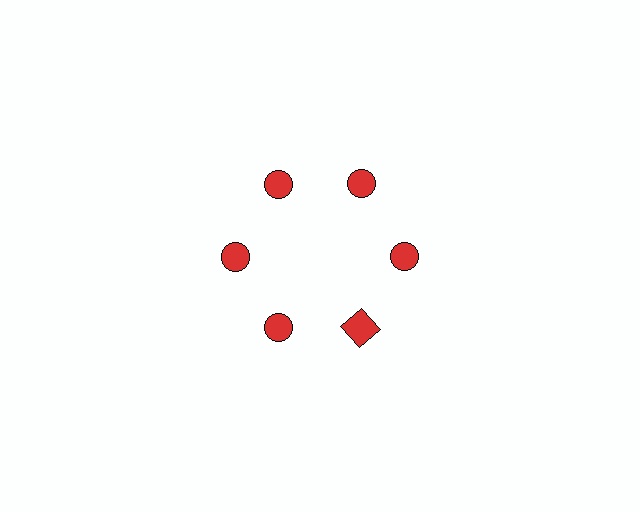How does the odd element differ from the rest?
It has a different shape: square instead of circle.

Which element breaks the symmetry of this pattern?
The red square at roughly the 5 o'clock position breaks the symmetry. All other shapes are red circles.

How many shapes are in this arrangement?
There are 6 shapes arranged in a ring pattern.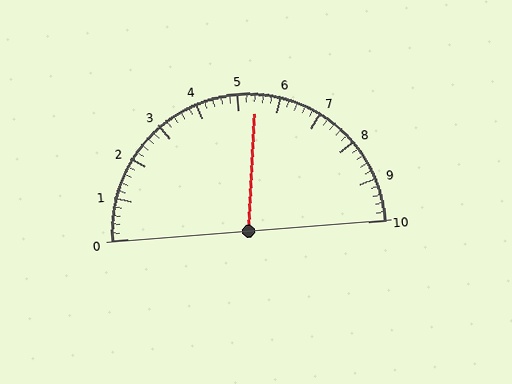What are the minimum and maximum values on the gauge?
The gauge ranges from 0 to 10.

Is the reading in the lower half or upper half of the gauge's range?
The reading is in the upper half of the range (0 to 10).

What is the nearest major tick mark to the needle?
The nearest major tick mark is 5.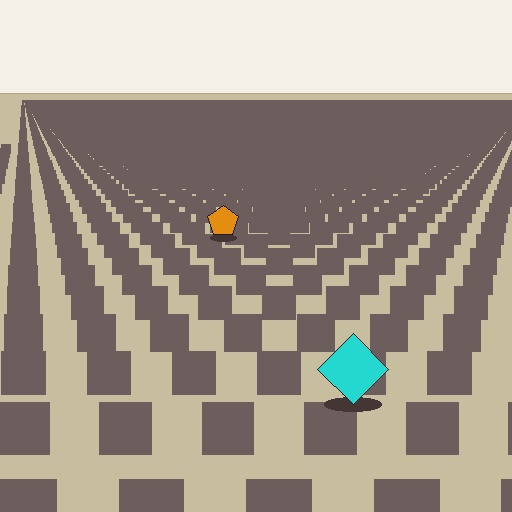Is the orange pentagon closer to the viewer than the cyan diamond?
No. The cyan diamond is closer — you can tell from the texture gradient: the ground texture is coarser near it.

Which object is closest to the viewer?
The cyan diamond is closest. The texture marks near it are larger and more spread out.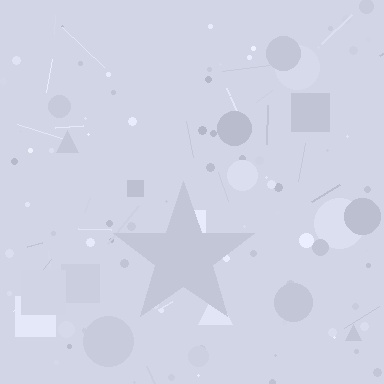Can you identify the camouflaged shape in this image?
The camouflaged shape is a star.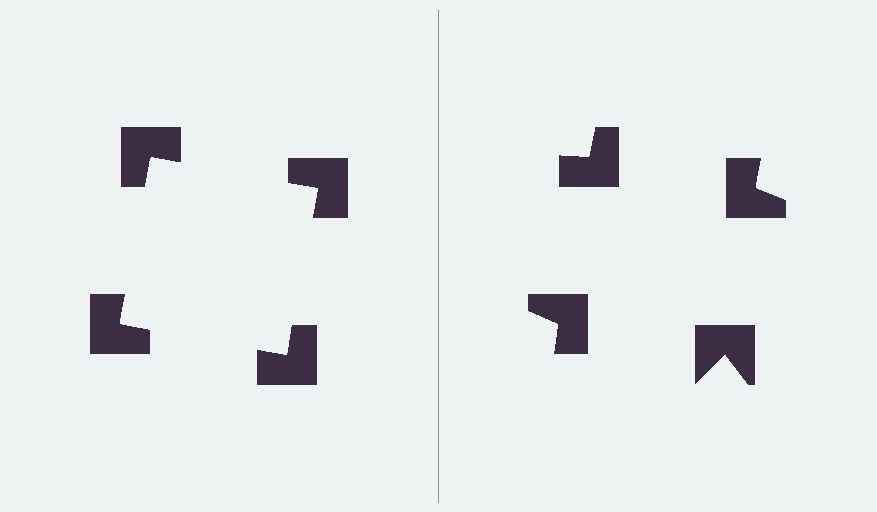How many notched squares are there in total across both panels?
8 — 4 on each side.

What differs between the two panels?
The notched squares are positioned identically on both sides; only the wedge orientations differ. On the left they align to a square; on the right they are misaligned.